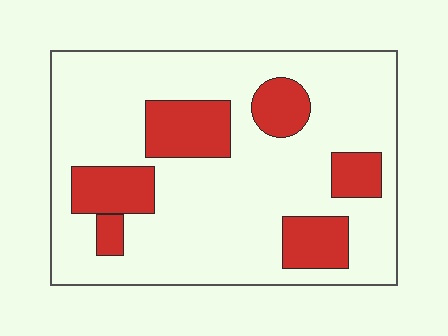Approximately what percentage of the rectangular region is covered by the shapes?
Approximately 25%.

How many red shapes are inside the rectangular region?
6.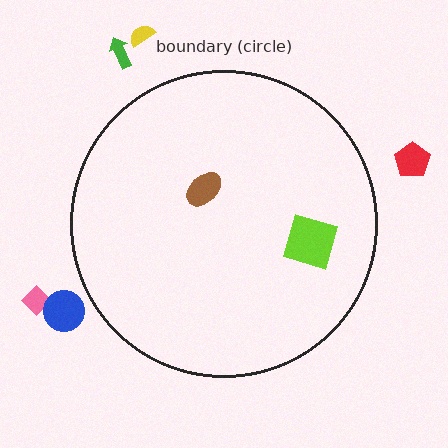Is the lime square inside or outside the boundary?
Inside.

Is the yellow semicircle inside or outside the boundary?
Outside.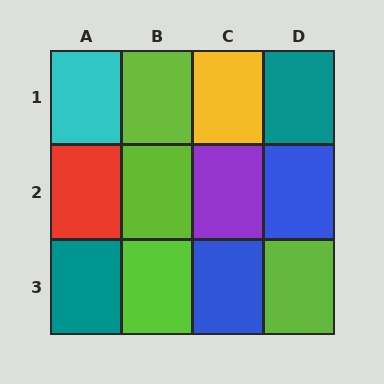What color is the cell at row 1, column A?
Cyan.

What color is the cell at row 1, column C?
Yellow.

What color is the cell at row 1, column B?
Lime.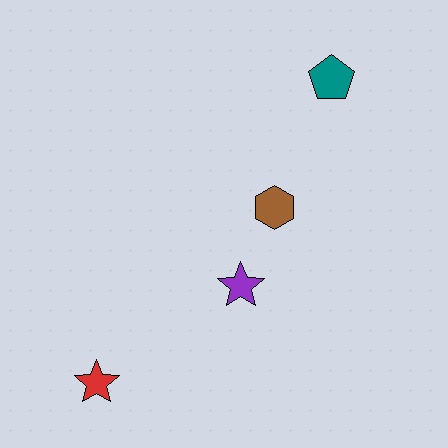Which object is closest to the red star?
The purple star is closest to the red star.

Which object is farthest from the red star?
The teal pentagon is farthest from the red star.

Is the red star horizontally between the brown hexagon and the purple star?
No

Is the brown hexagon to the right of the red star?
Yes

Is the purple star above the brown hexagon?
No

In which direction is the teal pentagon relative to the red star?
The teal pentagon is above the red star.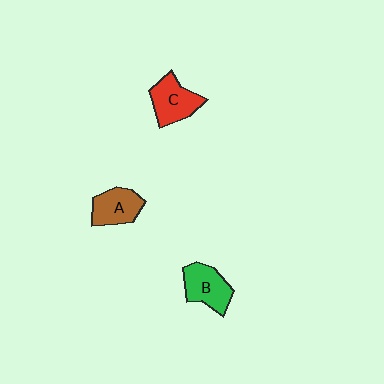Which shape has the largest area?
Shape C (red).